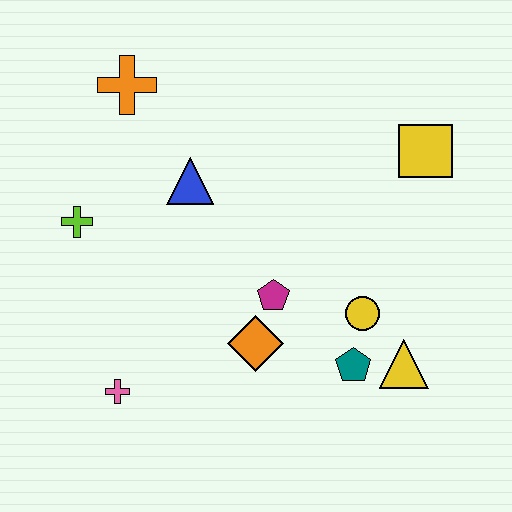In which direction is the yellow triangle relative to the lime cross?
The yellow triangle is to the right of the lime cross.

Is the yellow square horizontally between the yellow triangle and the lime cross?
No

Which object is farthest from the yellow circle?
The orange cross is farthest from the yellow circle.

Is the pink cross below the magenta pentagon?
Yes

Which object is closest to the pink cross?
The orange diamond is closest to the pink cross.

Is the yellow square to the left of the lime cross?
No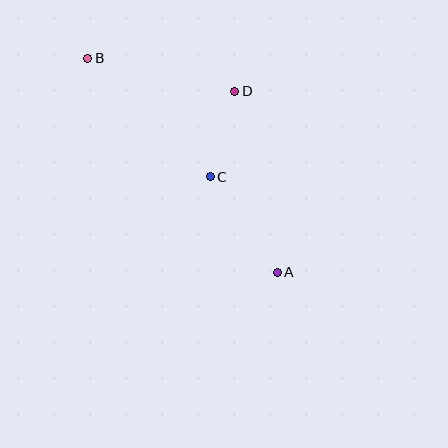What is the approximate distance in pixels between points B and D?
The distance between B and D is approximately 150 pixels.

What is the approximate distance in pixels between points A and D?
The distance between A and D is approximately 186 pixels.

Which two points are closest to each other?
Points C and D are closest to each other.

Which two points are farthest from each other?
Points A and B are farthest from each other.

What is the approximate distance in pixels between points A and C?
The distance between A and C is approximately 117 pixels.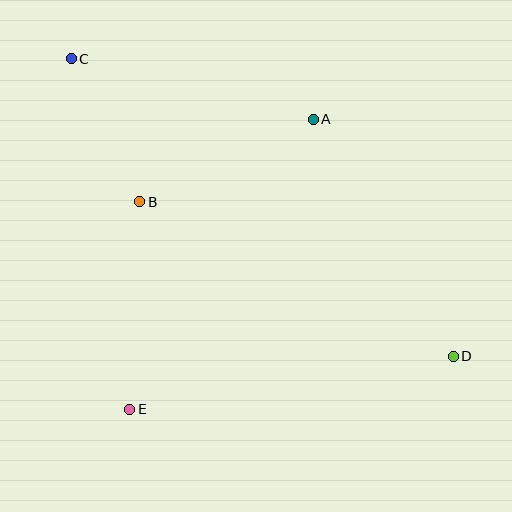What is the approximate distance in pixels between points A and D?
The distance between A and D is approximately 275 pixels.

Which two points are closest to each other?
Points B and C are closest to each other.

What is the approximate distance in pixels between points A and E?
The distance between A and E is approximately 343 pixels.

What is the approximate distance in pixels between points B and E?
The distance between B and E is approximately 208 pixels.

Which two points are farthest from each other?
Points C and D are farthest from each other.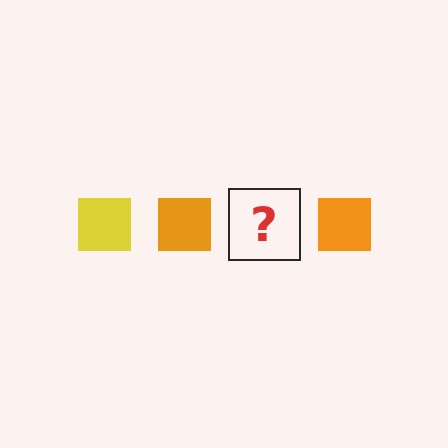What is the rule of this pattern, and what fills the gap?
The rule is that the pattern cycles through yellow, orange squares. The gap should be filled with a yellow square.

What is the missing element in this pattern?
The missing element is a yellow square.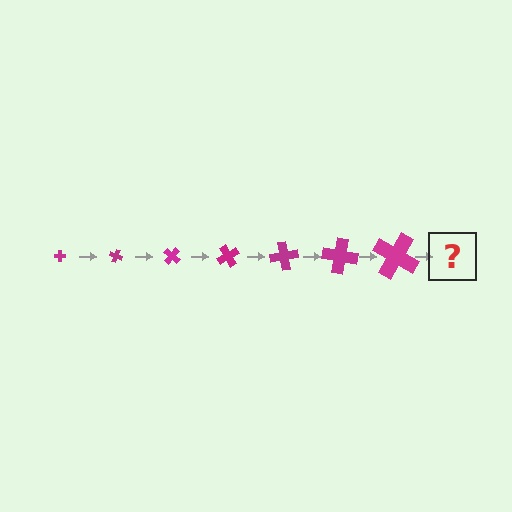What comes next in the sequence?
The next element should be a cross, larger than the previous one and rotated 140 degrees from the start.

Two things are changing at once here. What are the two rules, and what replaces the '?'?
The two rules are that the cross grows larger each step and it rotates 20 degrees each step. The '?' should be a cross, larger than the previous one and rotated 140 degrees from the start.